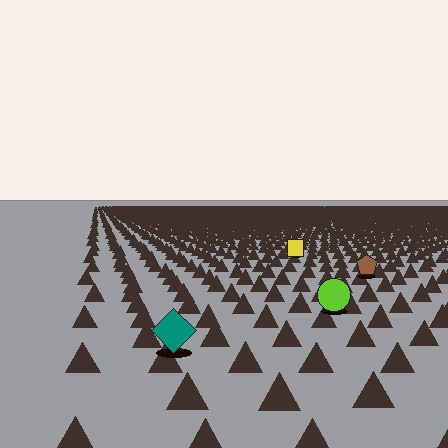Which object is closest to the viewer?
The teal diamond is closest. The texture marks near it are larger and more spread out.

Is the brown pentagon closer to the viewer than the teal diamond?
No. The teal diamond is closer — you can tell from the texture gradient: the ground texture is coarser near it.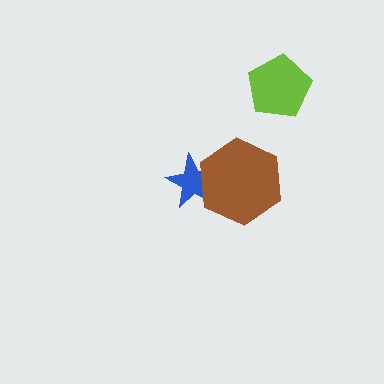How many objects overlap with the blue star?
1 object overlaps with the blue star.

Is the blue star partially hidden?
Yes, it is partially covered by another shape.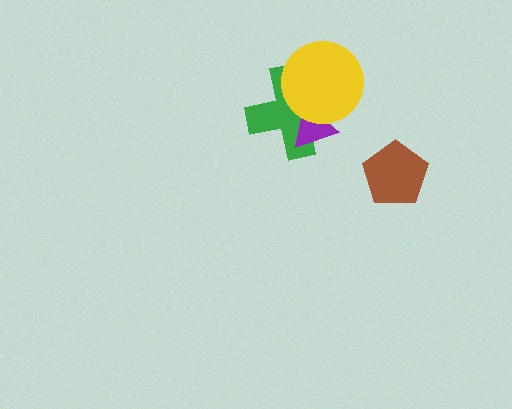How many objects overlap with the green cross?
2 objects overlap with the green cross.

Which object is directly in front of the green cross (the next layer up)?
The purple triangle is directly in front of the green cross.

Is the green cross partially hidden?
Yes, it is partially covered by another shape.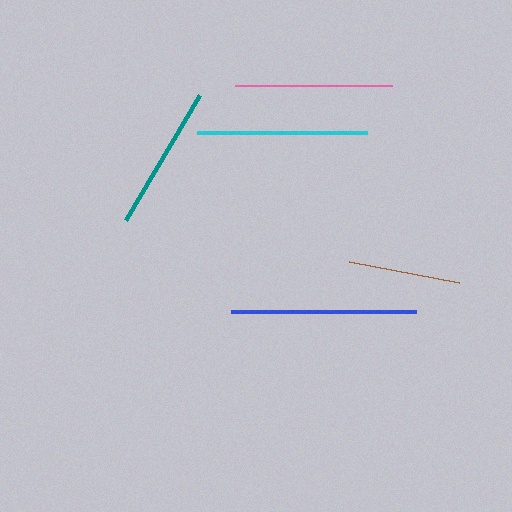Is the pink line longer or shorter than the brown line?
The pink line is longer than the brown line.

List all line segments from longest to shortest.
From longest to shortest: blue, cyan, pink, teal, brown.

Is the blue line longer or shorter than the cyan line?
The blue line is longer than the cyan line.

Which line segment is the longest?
The blue line is the longest at approximately 185 pixels.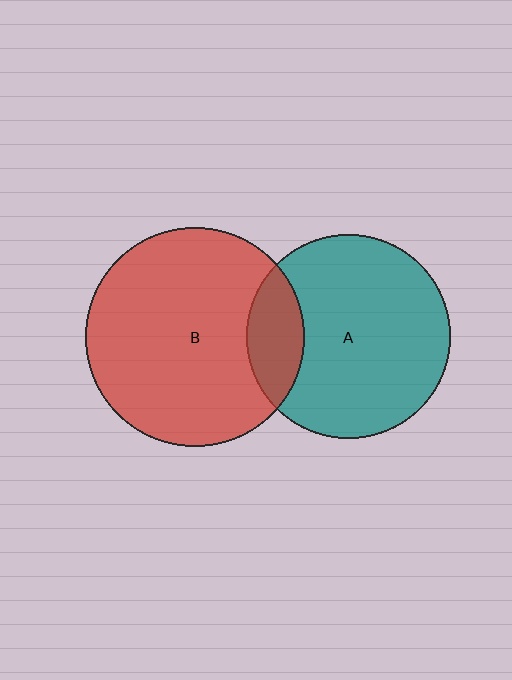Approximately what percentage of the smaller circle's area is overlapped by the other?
Approximately 20%.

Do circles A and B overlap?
Yes.